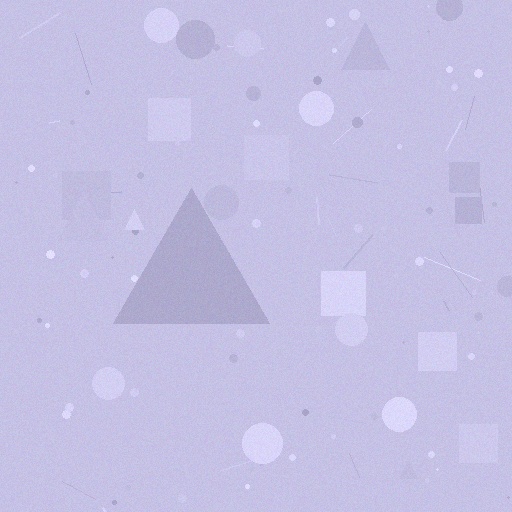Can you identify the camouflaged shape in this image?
The camouflaged shape is a triangle.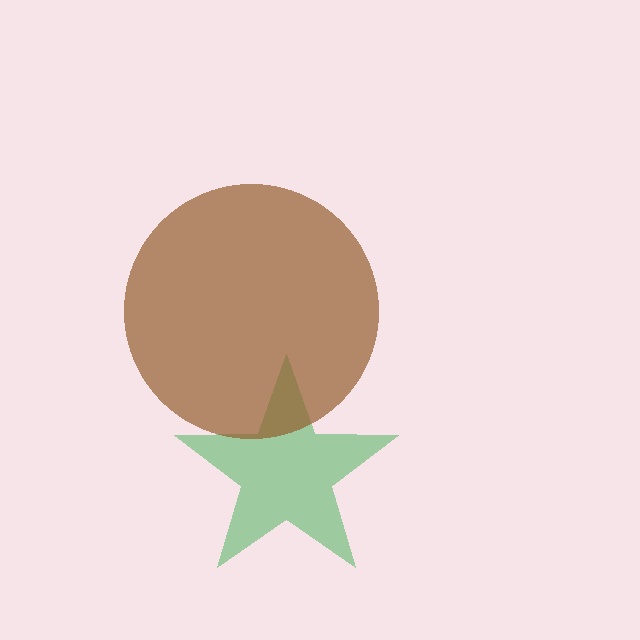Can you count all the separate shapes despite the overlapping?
Yes, there are 2 separate shapes.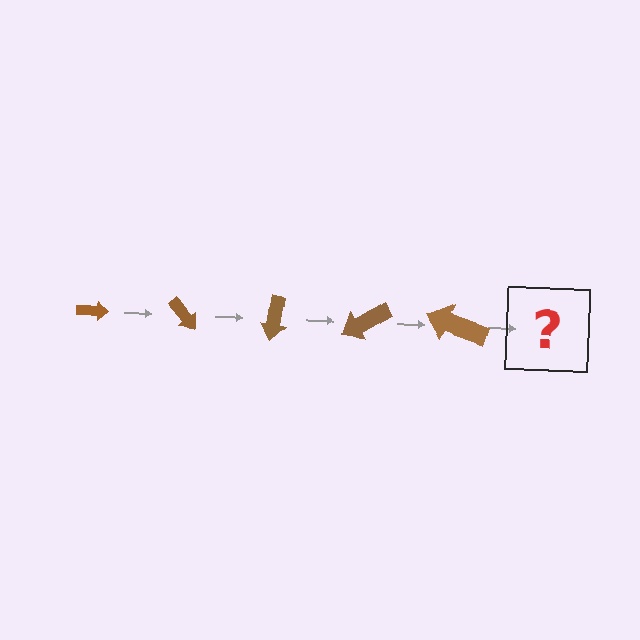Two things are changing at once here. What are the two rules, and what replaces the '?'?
The two rules are that the arrow grows larger each step and it rotates 50 degrees each step. The '?' should be an arrow, larger than the previous one and rotated 250 degrees from the start.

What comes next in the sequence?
The next element should be an arrow, larger than the previous one and rotated 250 degrees from the start.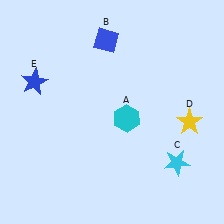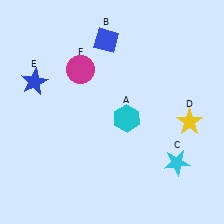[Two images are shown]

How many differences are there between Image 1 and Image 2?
There is 1 difference between the two images.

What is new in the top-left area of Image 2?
A magenta circle (F) was added in the top-left area of Image 2.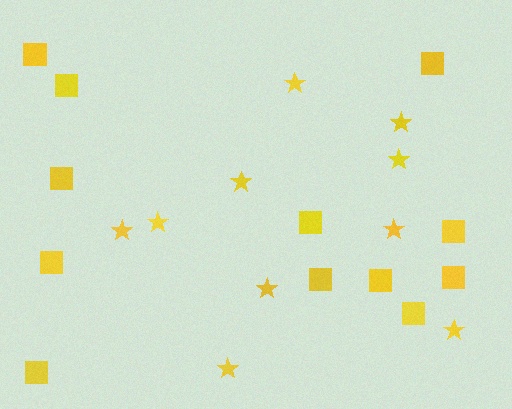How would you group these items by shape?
There are 2 groups: one group of stars (10) and one group of squares (12).